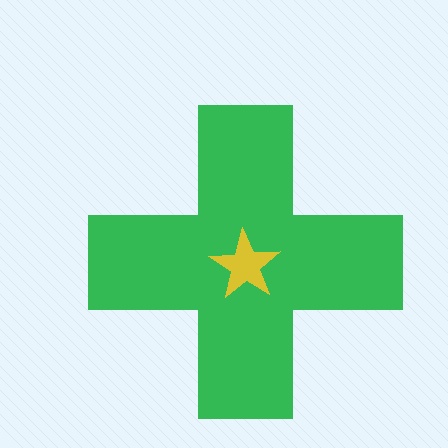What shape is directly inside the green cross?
The yellow star.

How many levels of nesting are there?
2.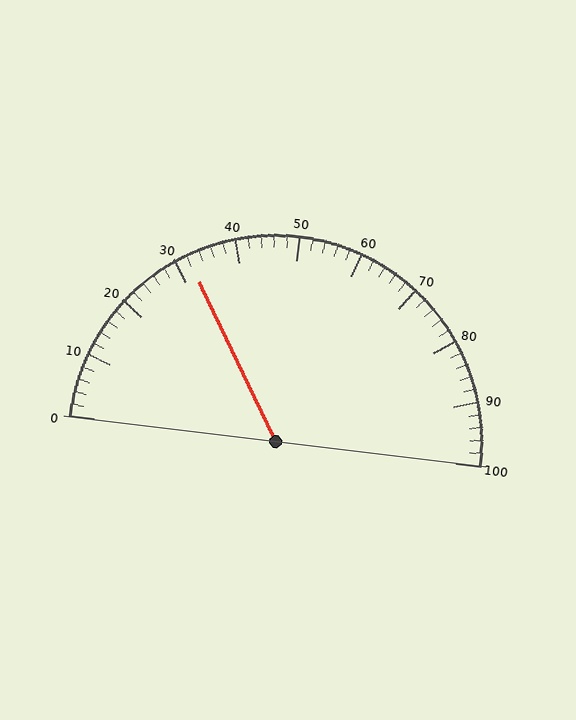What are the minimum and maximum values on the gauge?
The gauge ranges from 0 to 100.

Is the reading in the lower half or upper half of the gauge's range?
The reading is in the lower half of the range (0 to 100).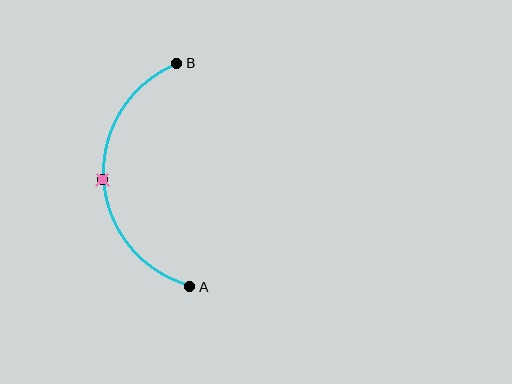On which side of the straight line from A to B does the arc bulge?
The arc bulges to the left of the straight line connecting A and B.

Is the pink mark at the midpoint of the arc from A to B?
Yes. The pink mark lies on the arc at equal arc-length from both A and B — it is the arc midpoint.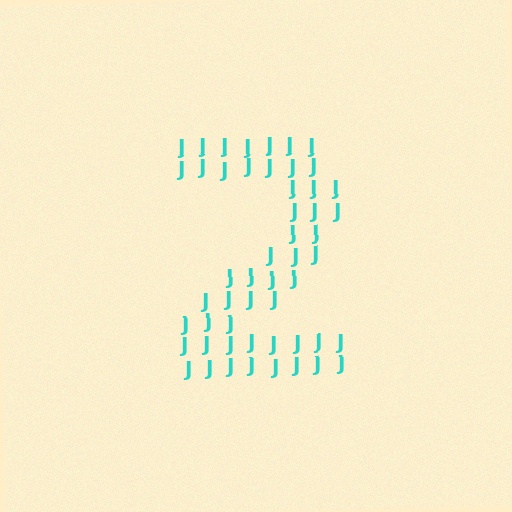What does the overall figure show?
The overall figure shows the digit 2.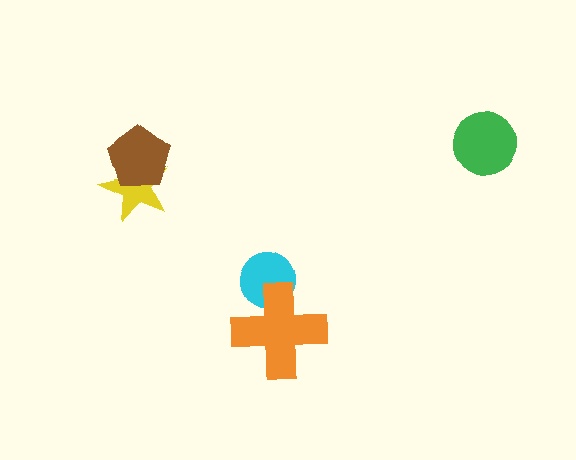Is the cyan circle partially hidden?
Yes, it is partially covered by another shape.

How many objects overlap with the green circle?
0 objects overlap with the green circle.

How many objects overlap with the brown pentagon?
1 object overlaps with the brown pentagon.